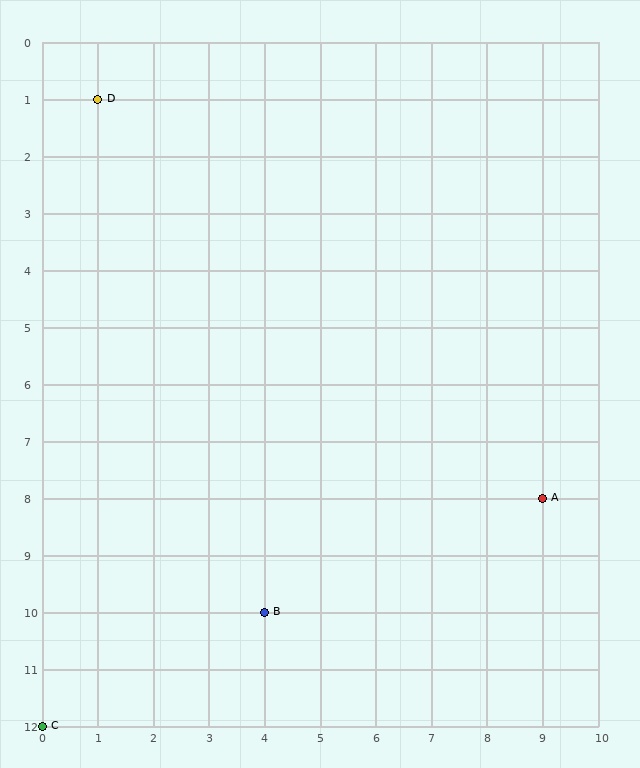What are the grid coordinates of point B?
Point B is at grid coordinates (4, 10).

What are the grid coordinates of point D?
Point D is at grid coordinates (1, 1).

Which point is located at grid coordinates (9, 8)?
Point A is at (9, 8).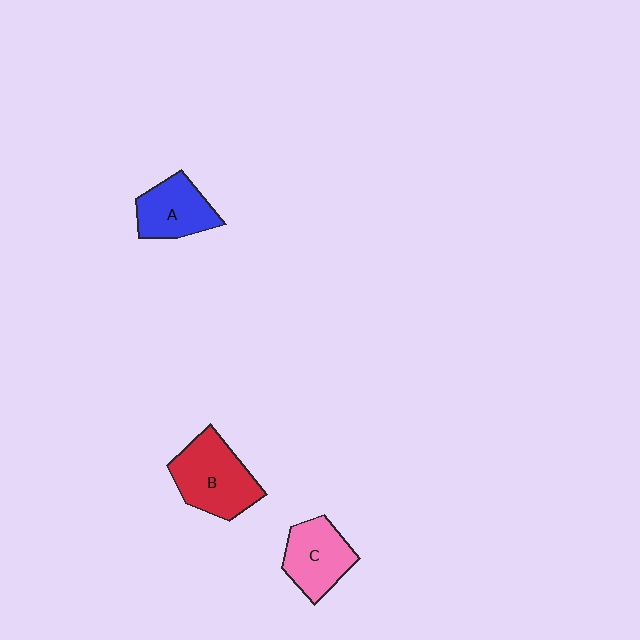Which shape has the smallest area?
Shape A (blue).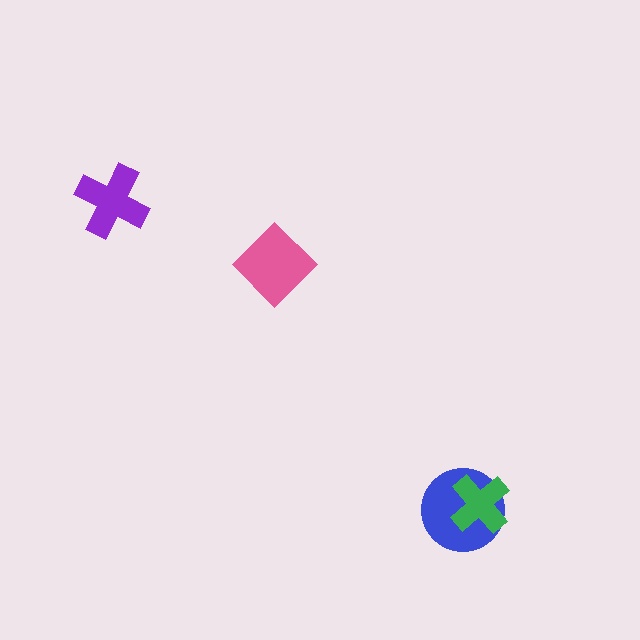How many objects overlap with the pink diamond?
0 objects overlap with the pink diamond.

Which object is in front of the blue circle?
The green cross is in front of the blue circle.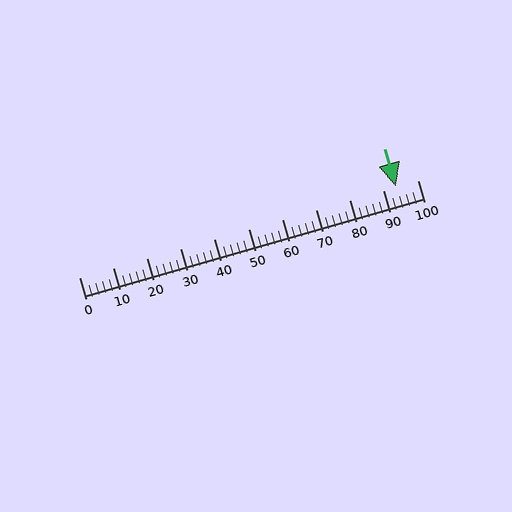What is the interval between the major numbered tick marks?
The major tick marks are spaced 10 units apart.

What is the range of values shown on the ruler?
The ruler shows values from 0 to 100.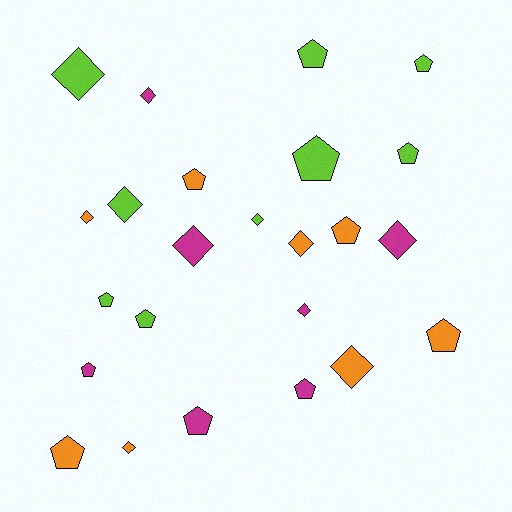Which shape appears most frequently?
Pentagon, with 13 objects.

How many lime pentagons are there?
There are 6 lime pentagons.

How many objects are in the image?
There are 24 objects.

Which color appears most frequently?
Lime, with 9 objects.